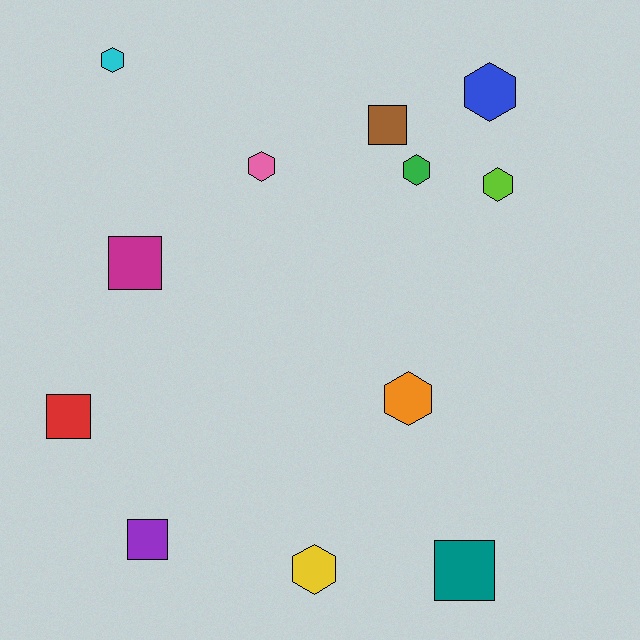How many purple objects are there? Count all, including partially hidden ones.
There is 1 purple object.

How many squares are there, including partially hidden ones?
There are 5 squares.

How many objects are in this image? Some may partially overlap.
There are 12 objects.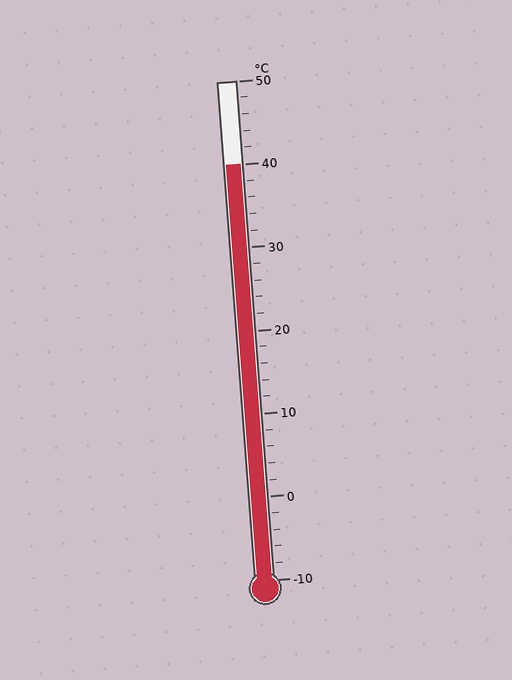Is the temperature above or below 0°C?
The temperature is above 0°C.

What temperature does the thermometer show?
The thermometer shows approximately 40°C.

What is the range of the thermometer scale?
The thermometer scale ranges from -10°C to 50°C.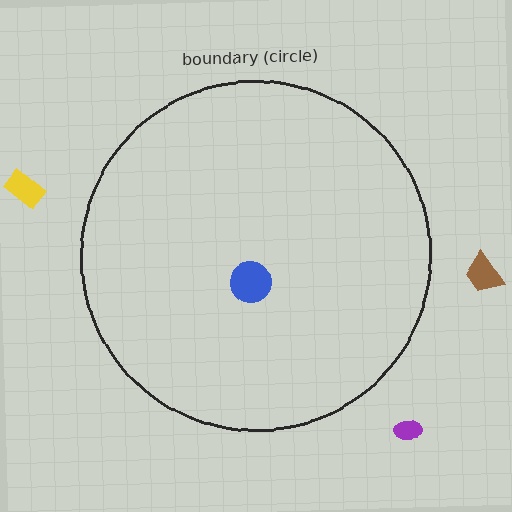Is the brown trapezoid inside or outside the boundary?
Outside.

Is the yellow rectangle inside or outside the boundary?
Outside.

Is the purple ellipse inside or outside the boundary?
Outside.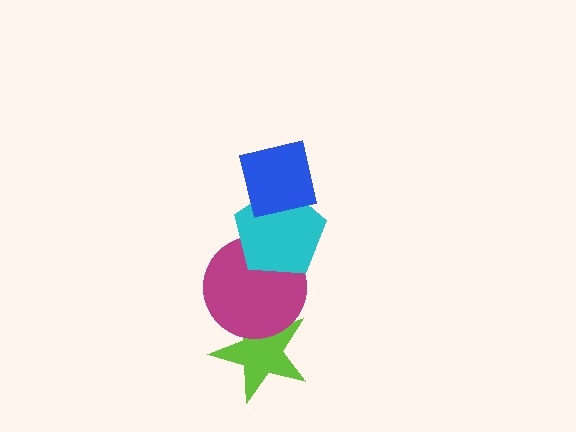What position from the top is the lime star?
The lime star is 4th from the top.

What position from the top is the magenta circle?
The magenta circle is 3rd from the top.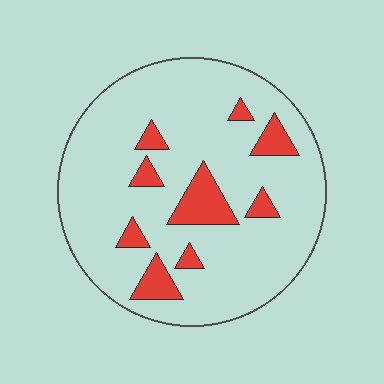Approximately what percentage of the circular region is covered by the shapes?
Approximately 15%.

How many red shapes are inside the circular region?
9.